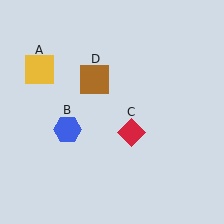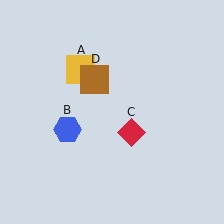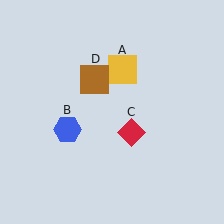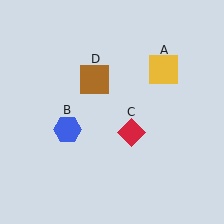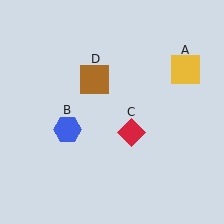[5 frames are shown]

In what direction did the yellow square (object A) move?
The yellow square (object A) moved right.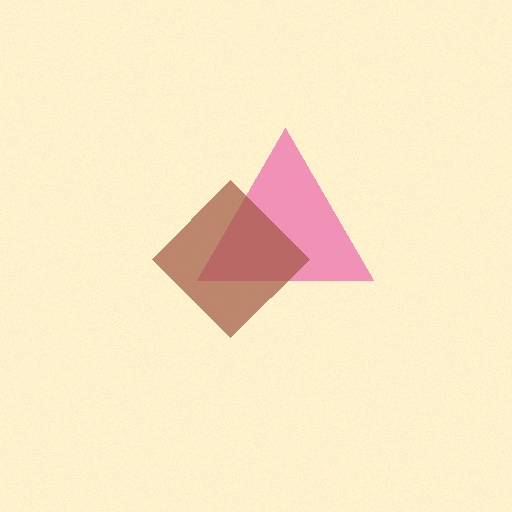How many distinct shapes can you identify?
There are 2 distinct shapes: a pink triangle, a brown diamond.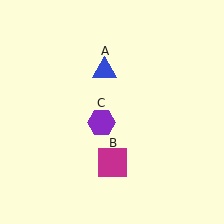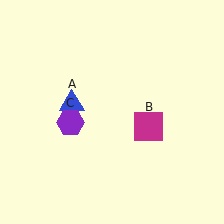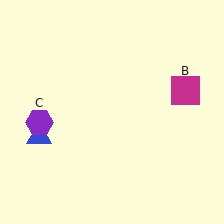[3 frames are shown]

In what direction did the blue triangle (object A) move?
The blue triangle (object A) moved down and to the left.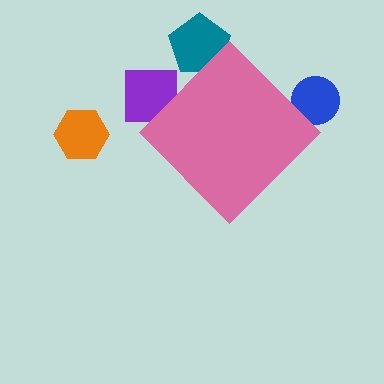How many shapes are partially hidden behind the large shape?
3 shapes are partially hidden.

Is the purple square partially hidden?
Yes, the purple square is partially hidden behind the pink diamond.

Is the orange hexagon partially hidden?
No, the orange hexagon is fully visible.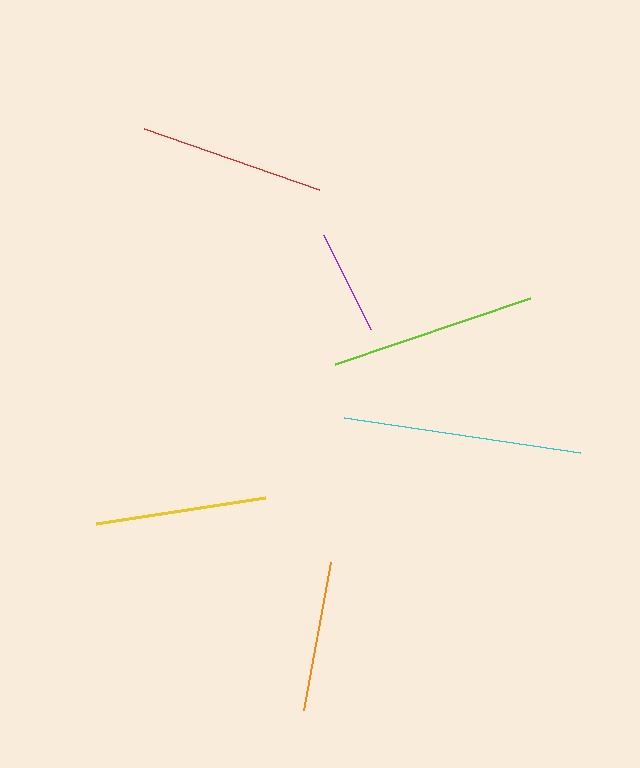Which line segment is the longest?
The cyan line is the longest at approximately 239 pixels.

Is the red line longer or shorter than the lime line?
The lime line is longer than the red line.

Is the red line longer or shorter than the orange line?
The red line is longer than the orange line.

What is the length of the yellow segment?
The yellow segment is approximately 170 pixels long.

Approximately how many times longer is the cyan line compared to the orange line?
The cyan line is approximately 1.6 times the length of the orange line.